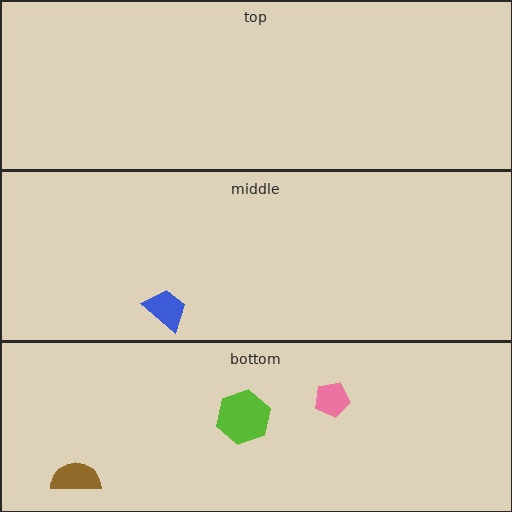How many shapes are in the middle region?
1.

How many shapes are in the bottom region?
3.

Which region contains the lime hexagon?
The bottom region.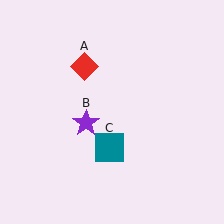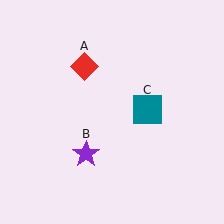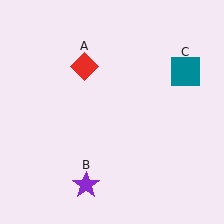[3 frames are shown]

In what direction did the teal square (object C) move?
The teal square (object C) moved up and to the right.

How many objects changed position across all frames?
2 objects changed position: purple star (object B), teal square (object C).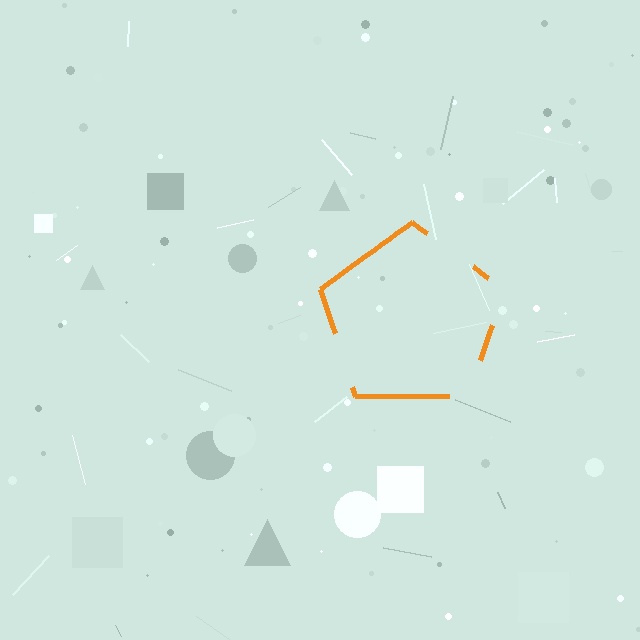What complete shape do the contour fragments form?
The contour fragments form a pentagon.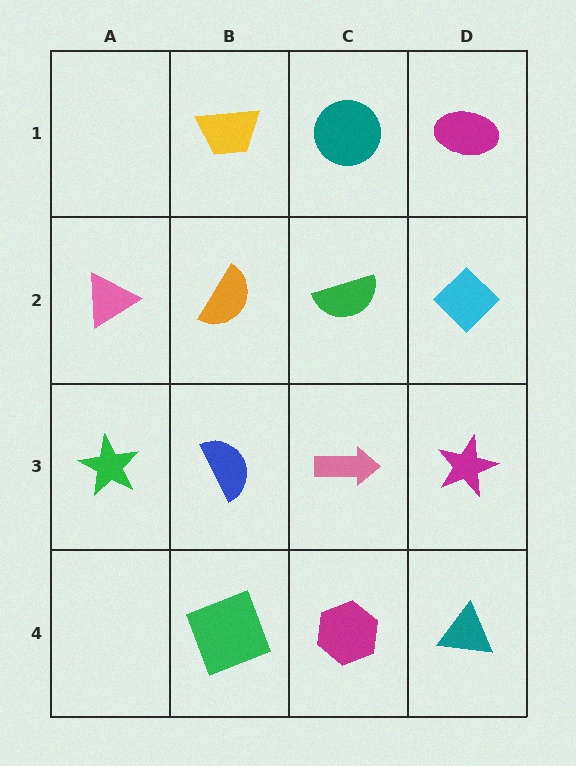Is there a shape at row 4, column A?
No, that cell is empty.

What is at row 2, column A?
A pink triangle.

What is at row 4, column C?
A magenta hexagon.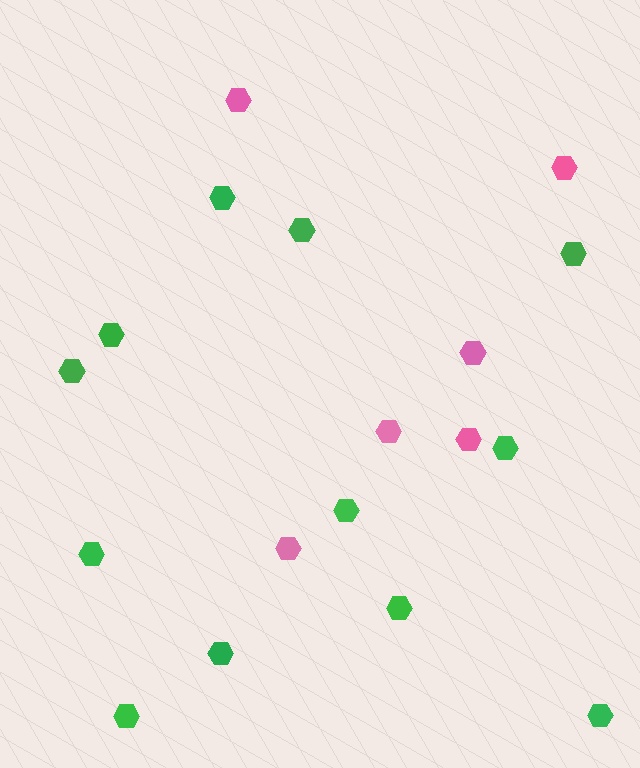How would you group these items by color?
There are 2 groups: one group of pink hexagons (6) and one group of green hexagons (12).